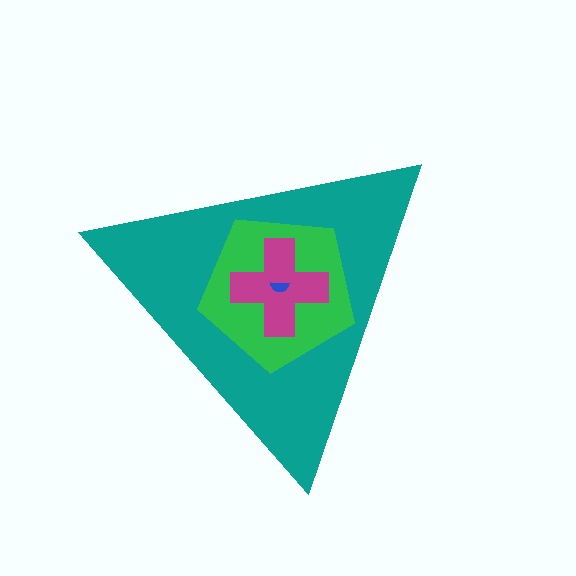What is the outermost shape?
The teal triangle.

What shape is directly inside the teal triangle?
The green pentagon.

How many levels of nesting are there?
4.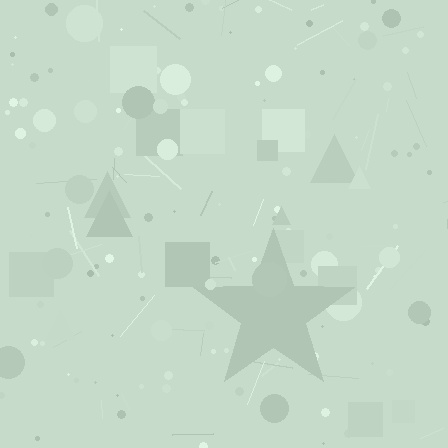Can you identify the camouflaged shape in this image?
The camouflaged shape is a star.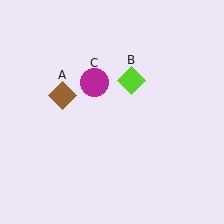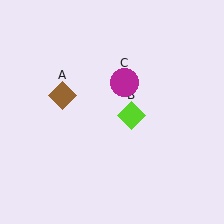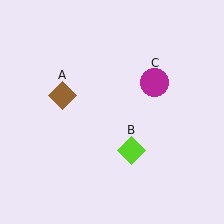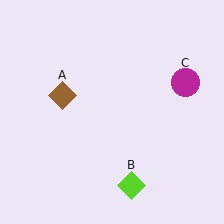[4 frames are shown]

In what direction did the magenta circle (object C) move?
The magenta circle (object C) moved right.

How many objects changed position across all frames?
2 objects changed position: lime diamond (object B), magenta circle (object C).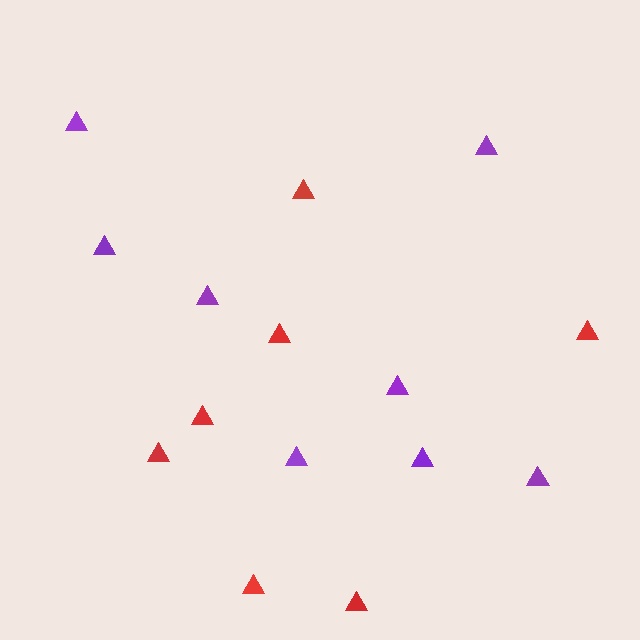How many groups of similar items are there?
There are 2 groups: one group of purple triangles (8) and one group of red triangles (7).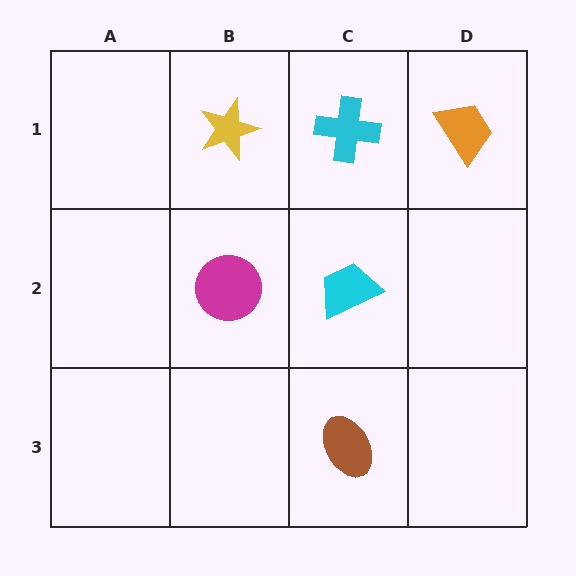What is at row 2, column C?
A cyan trapezoid.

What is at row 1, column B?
A yellow star.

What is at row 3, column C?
A brown ellipse.